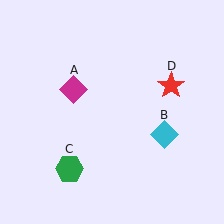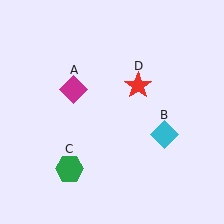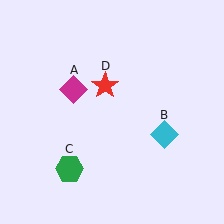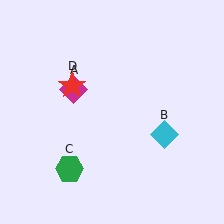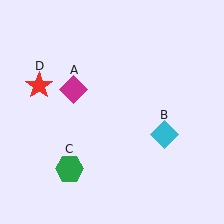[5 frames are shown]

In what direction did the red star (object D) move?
The red star (object D) moved left.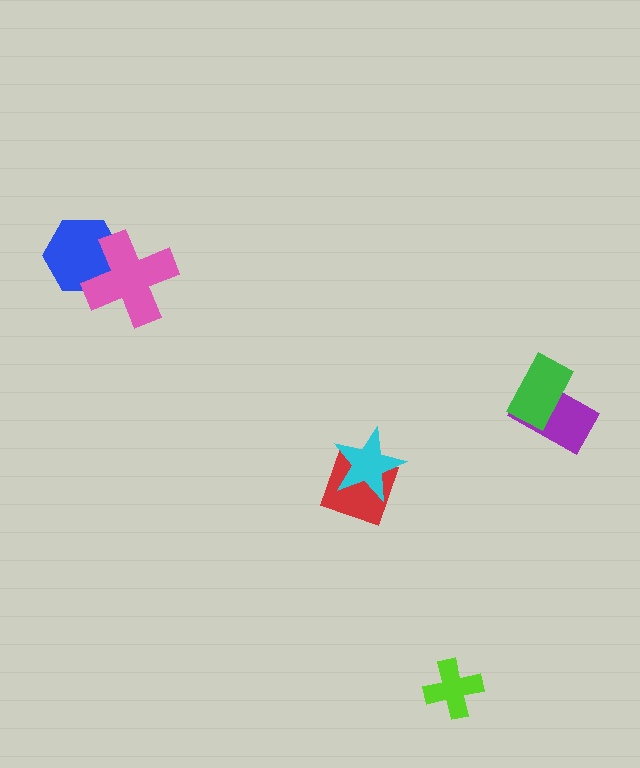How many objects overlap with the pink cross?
1 object overlaps with the pink cross.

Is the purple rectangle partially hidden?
Yes, it is partially covered by another shape.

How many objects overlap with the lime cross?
0 objects overlap with the lime cross.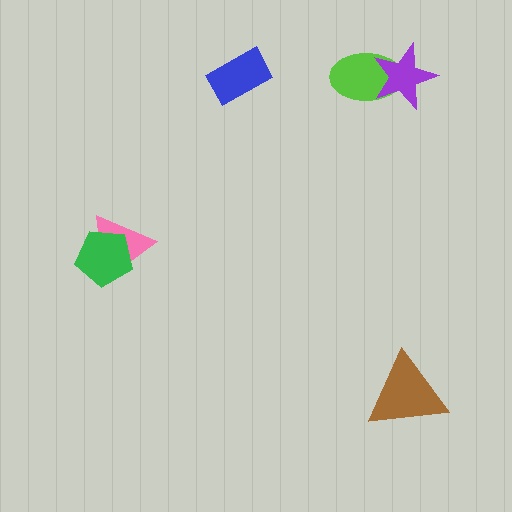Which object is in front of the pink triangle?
The green pentagon is in front of the pink triangle.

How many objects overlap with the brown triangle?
0 objects overlap with the brown triangle.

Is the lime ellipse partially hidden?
Yes, it is partially covered by another shape.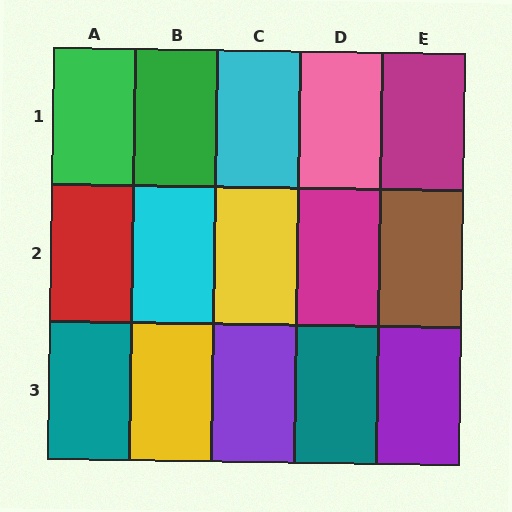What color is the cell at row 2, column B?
Cyan.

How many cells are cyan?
2 cells are cyan.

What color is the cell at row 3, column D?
Teal.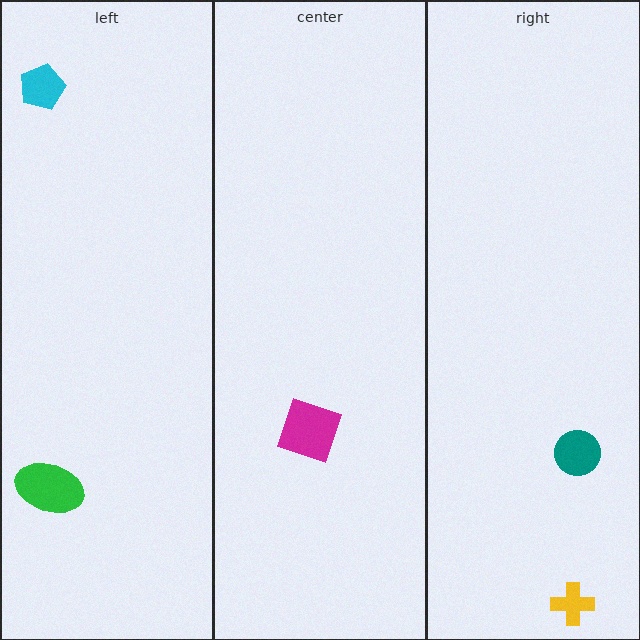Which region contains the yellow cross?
The right region.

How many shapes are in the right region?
2.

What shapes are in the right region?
The yellow cross, the teal circle.